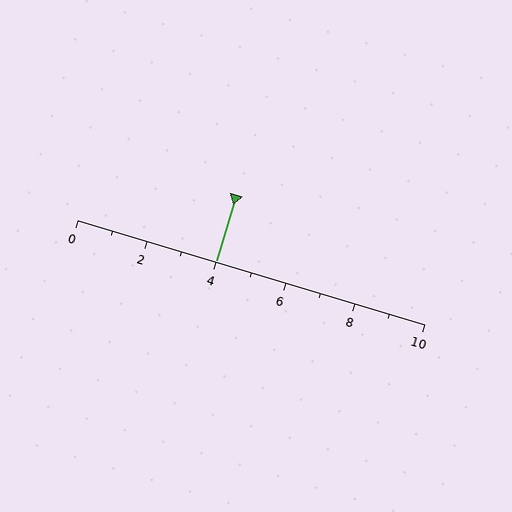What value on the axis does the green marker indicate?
The marker indicates approximately 4.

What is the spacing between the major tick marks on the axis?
The major ticks are spaced 2 apart.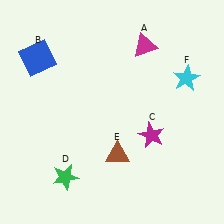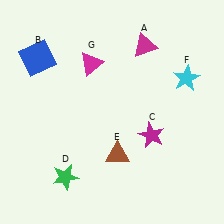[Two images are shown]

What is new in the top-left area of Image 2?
A magenta triangle (G) was added in the top-left area of Image 2.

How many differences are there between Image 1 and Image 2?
There is 1 difference between the two images.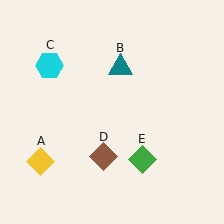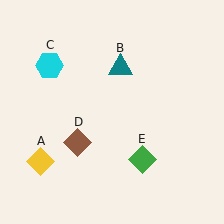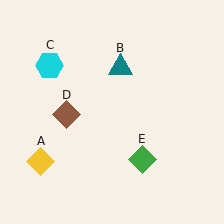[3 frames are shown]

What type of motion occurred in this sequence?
The brown diamond (object D) rotated clockwise around the center of the scene.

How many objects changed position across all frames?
1 object changed position: brown diamond (object D).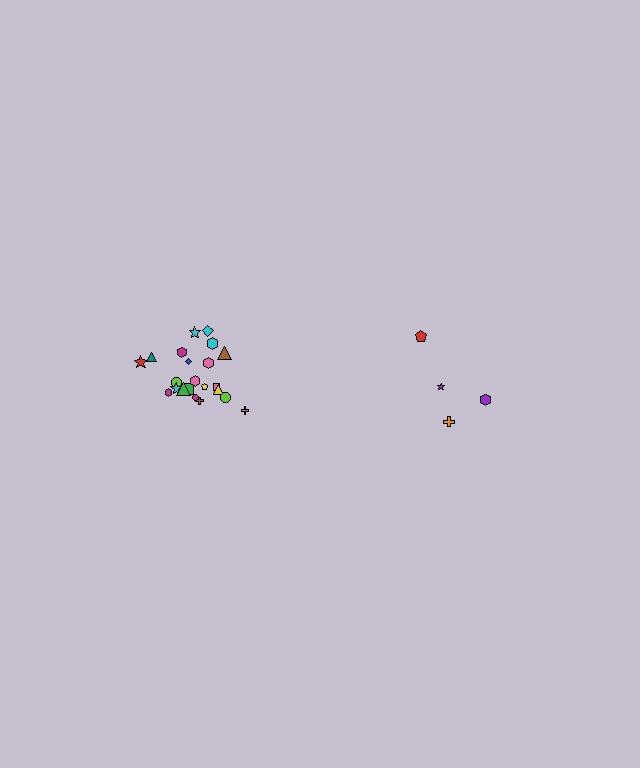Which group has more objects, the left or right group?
The left group.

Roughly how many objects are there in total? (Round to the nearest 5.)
Roughly 25 objects in total.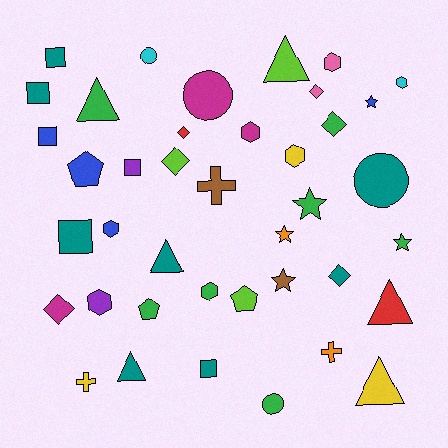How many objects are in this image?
There are 40 objects.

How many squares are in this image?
There are 6 squares.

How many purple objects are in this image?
There are 2 purple objects.